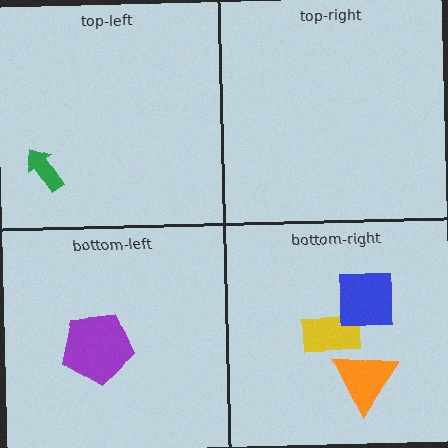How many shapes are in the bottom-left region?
1.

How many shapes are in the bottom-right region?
3.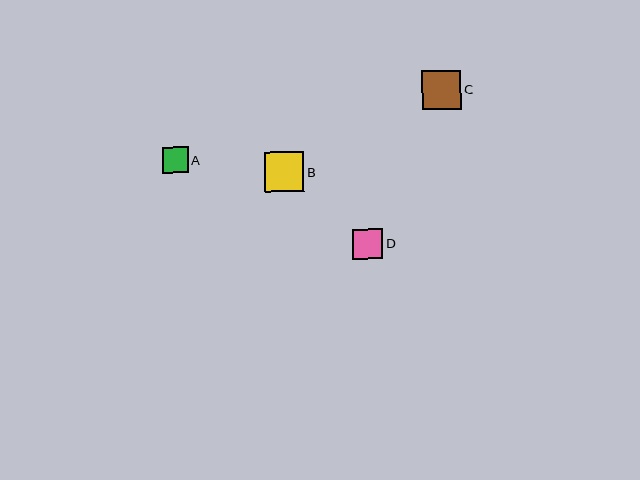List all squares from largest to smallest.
From largest to smallest: B, C, D, A.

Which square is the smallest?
Square A is the smallest with a size of approximately 26 pixels.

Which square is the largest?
Square B is the largest with a size of approximately 40 pixels.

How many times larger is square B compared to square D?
Square B is approximately 1.3 times the size of square D.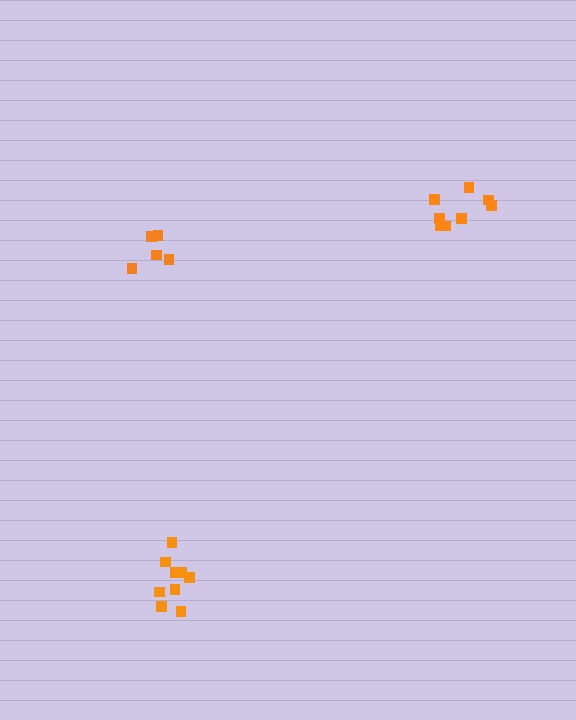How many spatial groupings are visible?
There are 3 spatial groupings.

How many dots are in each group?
Group 1: 8 dots, Group 2: 10 dots, Group 3: 5 dots (23 total).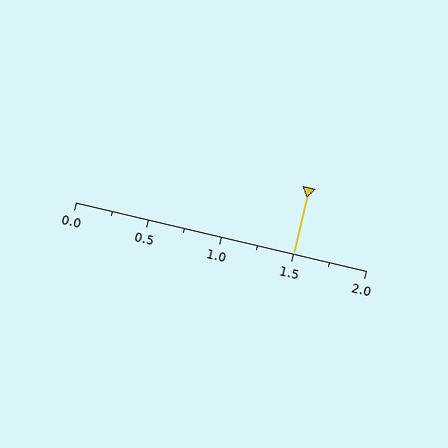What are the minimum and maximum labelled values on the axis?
The axis runs from 0.0 to 2.0.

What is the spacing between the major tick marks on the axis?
The major ticks are spaced 0.5 apart.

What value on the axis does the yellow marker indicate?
The marker indicates approximately 1.5.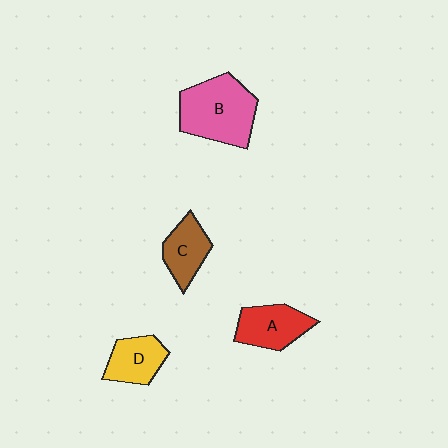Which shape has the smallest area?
Shape C (brown).